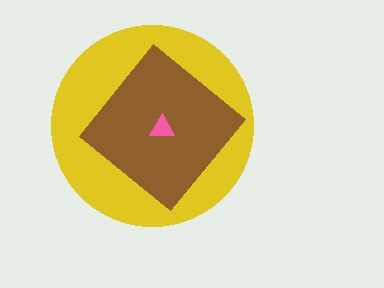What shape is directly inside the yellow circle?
The brown diamond.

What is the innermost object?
The pink triangle.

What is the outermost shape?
The yellow circle.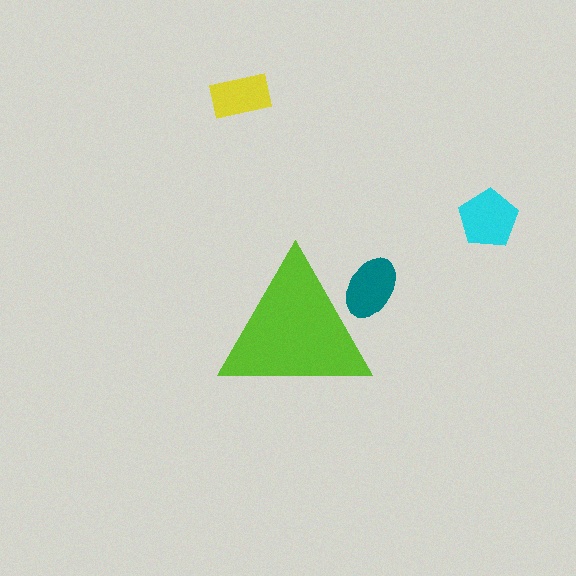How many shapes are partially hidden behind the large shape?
1 shape is partially hidden.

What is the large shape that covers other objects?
A lime triangle.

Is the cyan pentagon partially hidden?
No, the cyan pentagon is fully visible.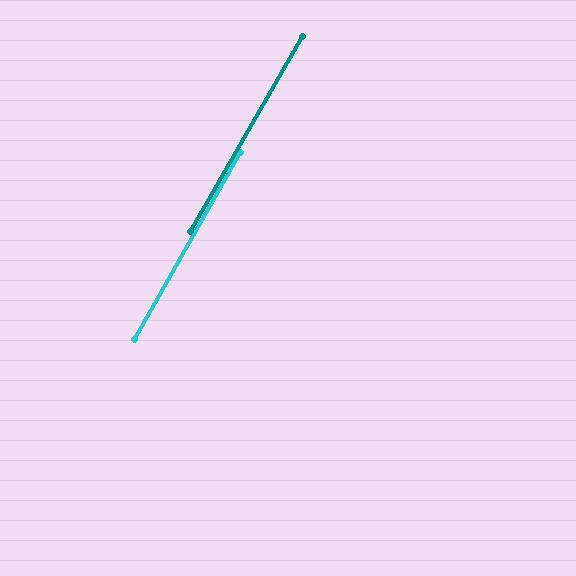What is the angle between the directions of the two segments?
Approximately 0 degrees.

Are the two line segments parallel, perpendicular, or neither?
Parallel — their directions differ by only 0.4°.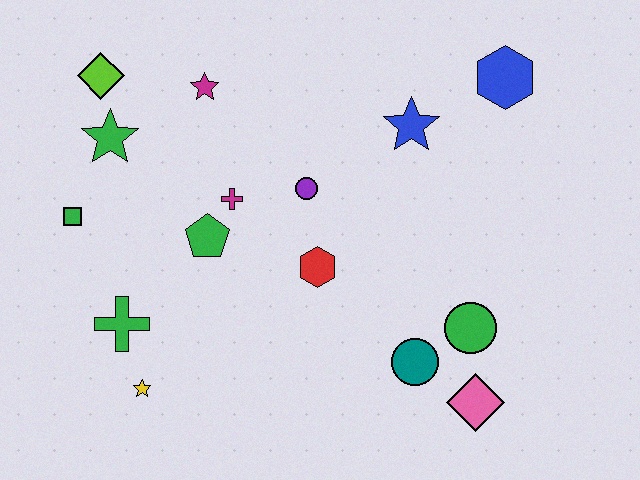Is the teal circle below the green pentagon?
Yes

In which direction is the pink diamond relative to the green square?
The pink diamond is to the right of the green square.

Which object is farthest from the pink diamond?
The lime diamond is farthest from the pink diamond.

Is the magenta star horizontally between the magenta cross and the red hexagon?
No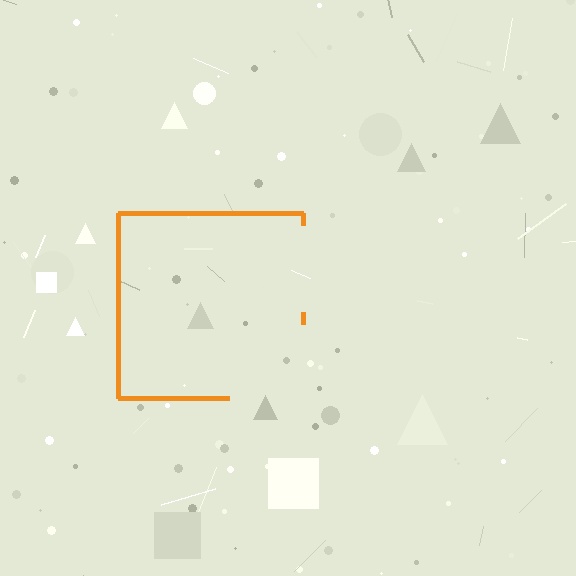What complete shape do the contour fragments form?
The contour fragments form a square.